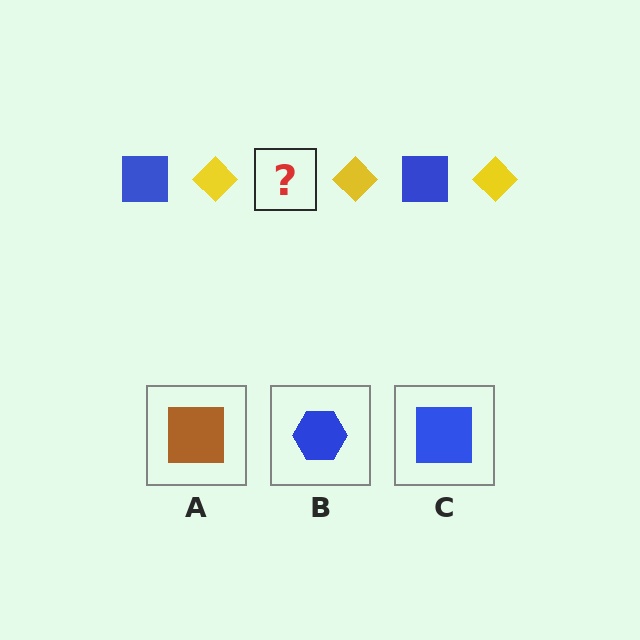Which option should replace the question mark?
Option C.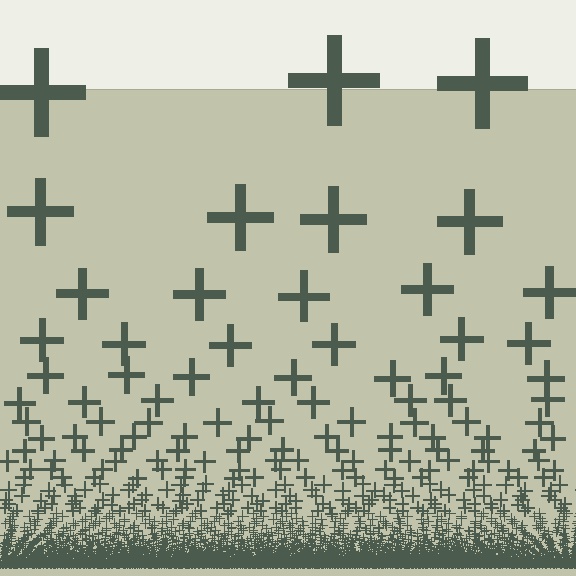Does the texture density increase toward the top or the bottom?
Density increases toward the bottom.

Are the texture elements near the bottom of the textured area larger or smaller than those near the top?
Smaller. The gradient is inverted — elements near the bottom are smaller and denser.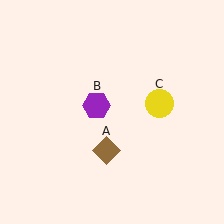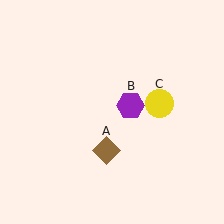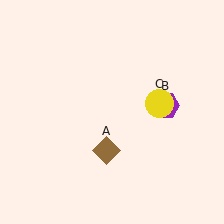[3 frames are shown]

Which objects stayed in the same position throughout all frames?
Brown diamond (object A) and yellow circle (object C) remained stationary.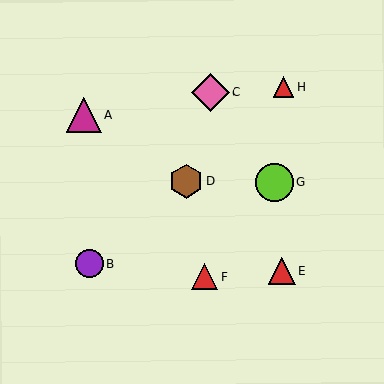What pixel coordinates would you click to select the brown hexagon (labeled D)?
Click at (186, 181) to select the brown hexagon D.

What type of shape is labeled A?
Shape A is a magenta triangle.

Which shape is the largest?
The pink diamond (labeled C) is the largest.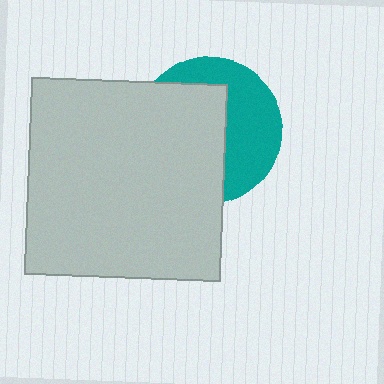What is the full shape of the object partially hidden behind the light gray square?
The partially hidden object is a teal circle.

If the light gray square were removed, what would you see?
You would see the complete teal circle.